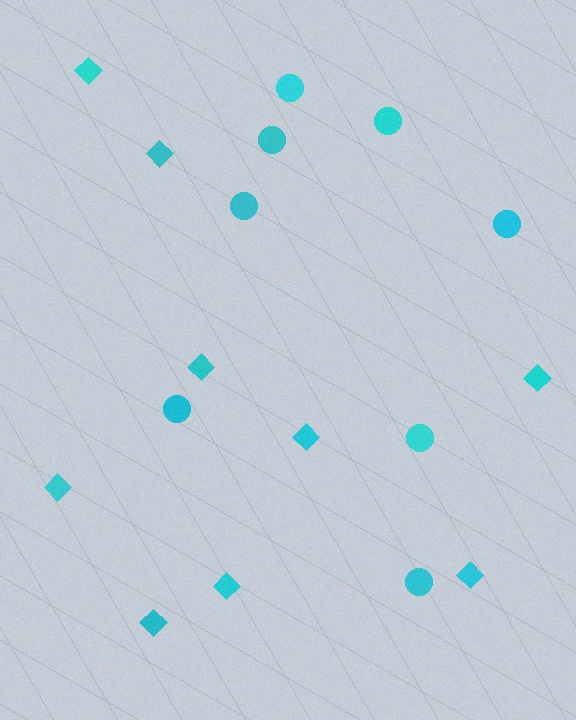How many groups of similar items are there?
There are 2 groups: one group of circles (8) and one group of diamonds (9).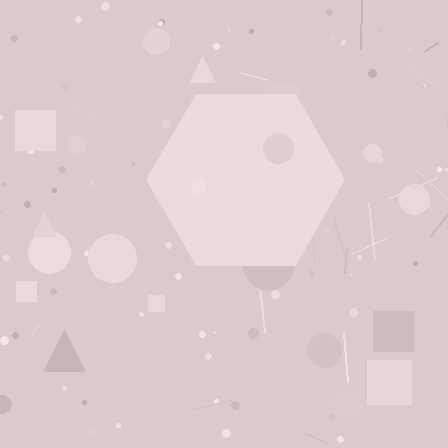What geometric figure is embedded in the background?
A hexagon is embedded in the background.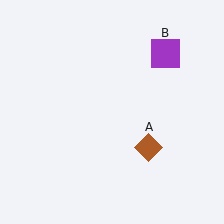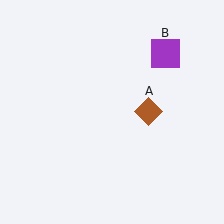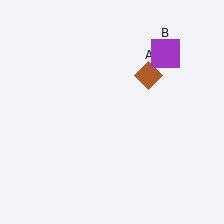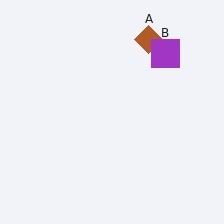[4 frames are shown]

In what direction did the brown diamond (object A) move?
The brown diamond (object A) moved up.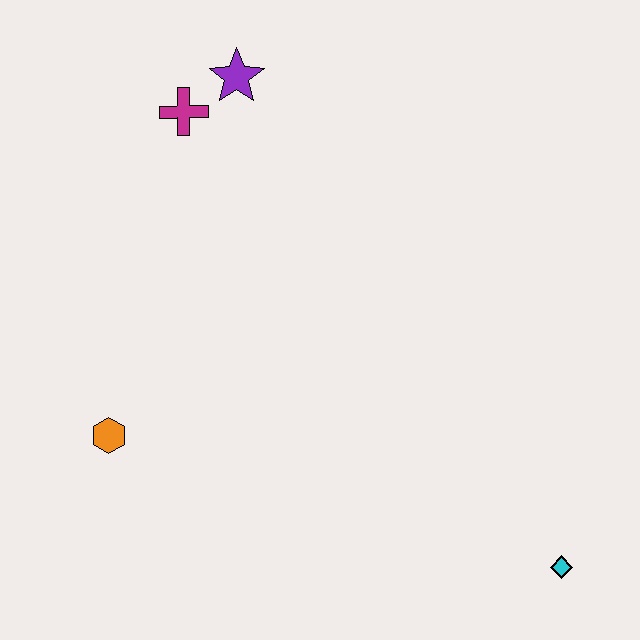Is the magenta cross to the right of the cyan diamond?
No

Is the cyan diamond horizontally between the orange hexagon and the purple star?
No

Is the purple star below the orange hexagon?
No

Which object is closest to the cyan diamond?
The orange hexagon is closest to the cyan diamond.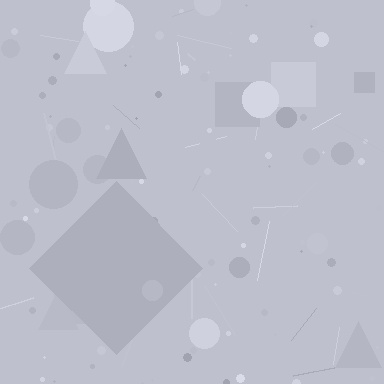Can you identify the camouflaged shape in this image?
The camouflaged shape is a diamond.